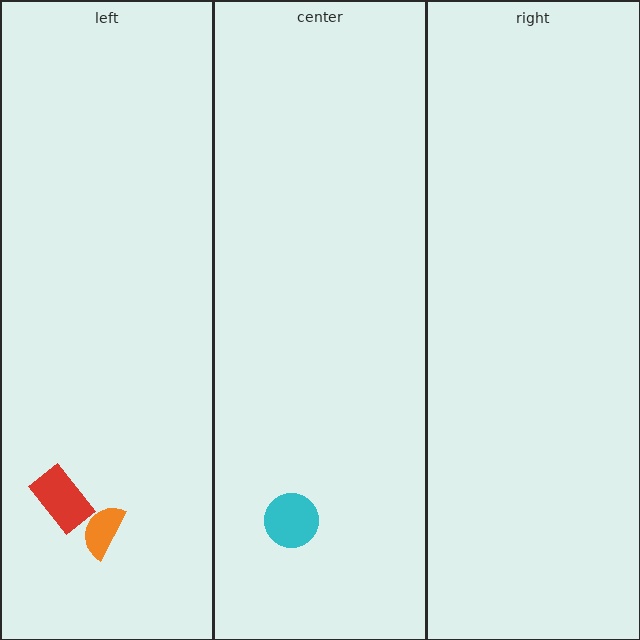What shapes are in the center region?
The cyan circle.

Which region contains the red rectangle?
The left region.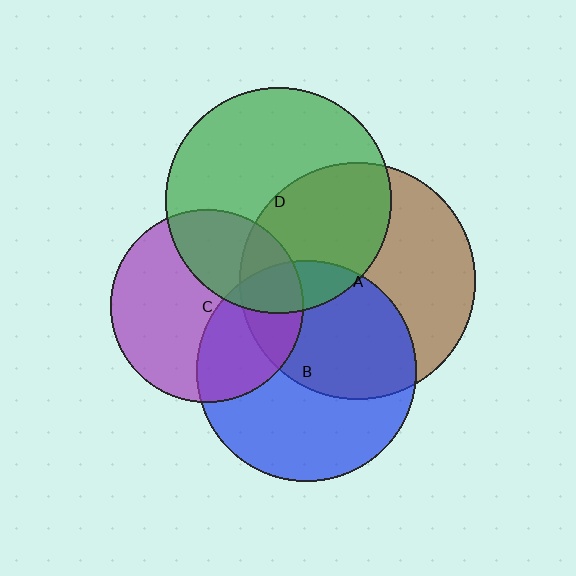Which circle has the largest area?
Circle A (brown).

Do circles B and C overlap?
Yes.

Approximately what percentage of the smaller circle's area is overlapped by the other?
Approximately 35%.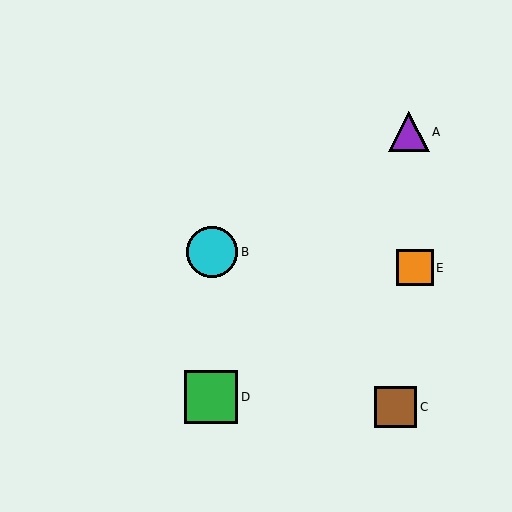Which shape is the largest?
The green square (labeled D) is the largest.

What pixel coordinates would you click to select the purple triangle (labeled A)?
Click at (409, 132) to select the purple triangle A.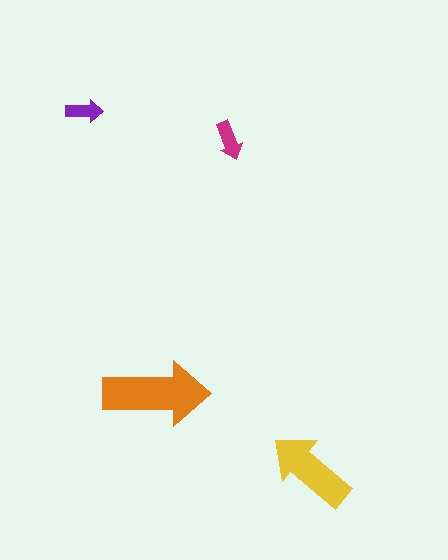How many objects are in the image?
There are 4 objects in the image.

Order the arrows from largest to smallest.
the orange one, the yellow one, the magenta one, the purple one.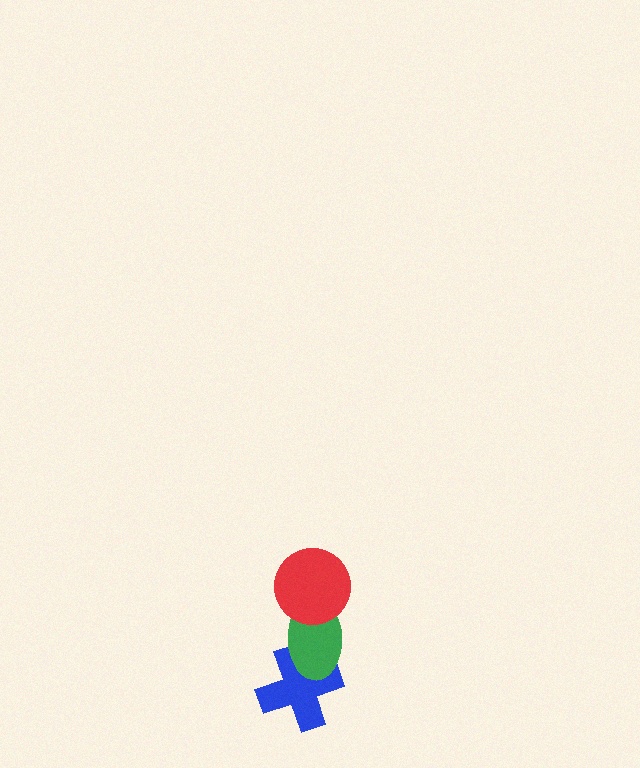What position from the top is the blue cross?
The blue cross is 3rd from the top.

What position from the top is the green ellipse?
The green ellipse is 2nd from the top.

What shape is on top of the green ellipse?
The red circle is on top of the green ellipse.